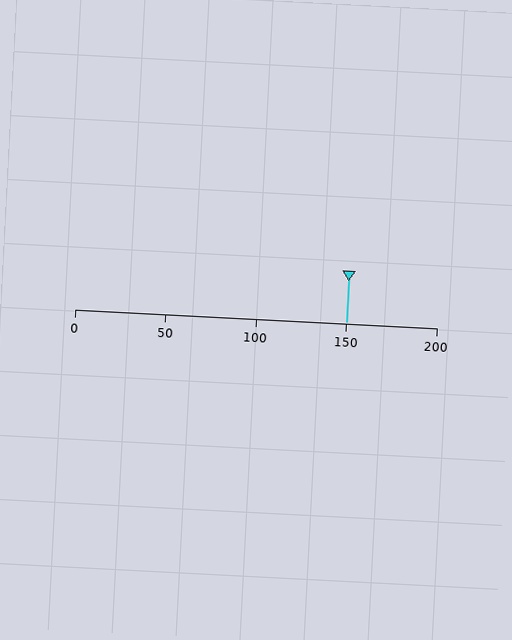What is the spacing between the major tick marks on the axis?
The major ticks are spaced 50 apart.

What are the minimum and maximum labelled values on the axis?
The axis runs from 0 to 200.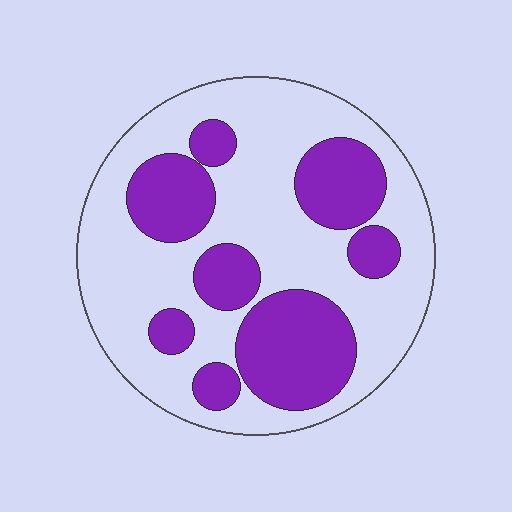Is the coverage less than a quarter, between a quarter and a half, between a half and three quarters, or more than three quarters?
Between a quarter and a half.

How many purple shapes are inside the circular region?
8.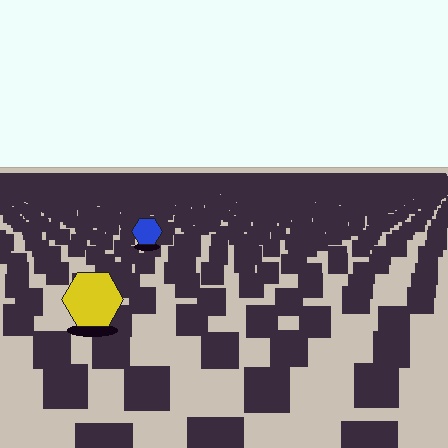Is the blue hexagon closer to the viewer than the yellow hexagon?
No. The yellow hexagon is closer — you can tell from the texture gradient: the ground texture is coarser near it.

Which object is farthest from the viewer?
The blue hexagon is farthest from the viewer. It appears smaller and the ground texture around it is denser.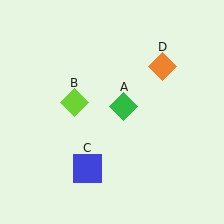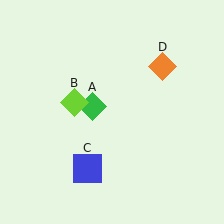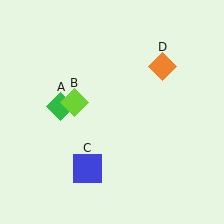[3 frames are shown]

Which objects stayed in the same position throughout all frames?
Lime diamond (object B) and blue square (object C) and orange diamond (object D) remained stationary.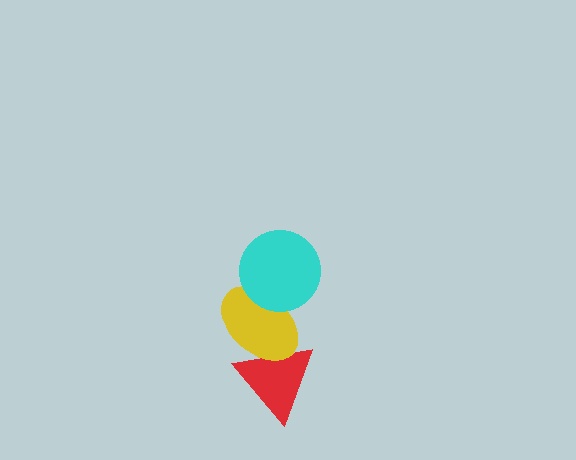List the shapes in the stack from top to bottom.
From top to bottom: the cyan circle, the yellow ellipse, the red triangle.